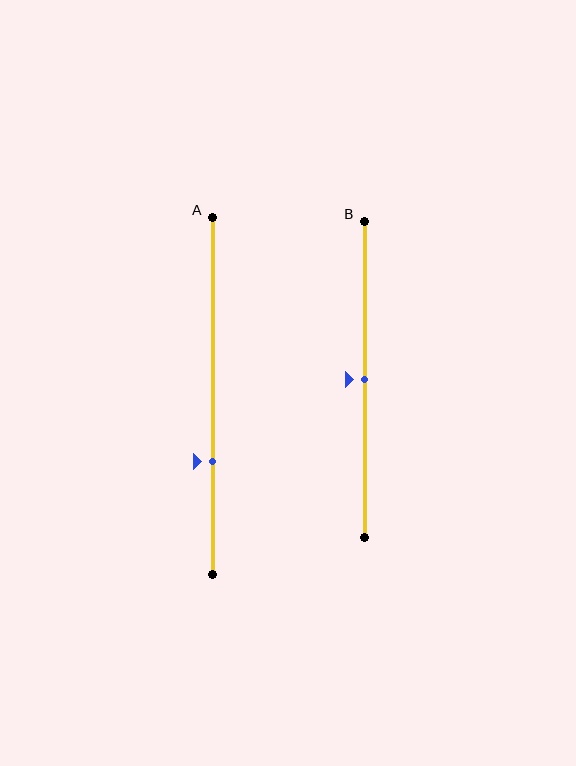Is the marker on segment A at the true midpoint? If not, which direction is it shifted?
No, the marker on segment A is shifted downward by about 18% of the segment length.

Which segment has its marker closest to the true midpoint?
Segment B has its marker closest to the true midpoint.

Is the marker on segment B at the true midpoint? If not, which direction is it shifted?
Yes, the marker on segment B is at the true midpoint.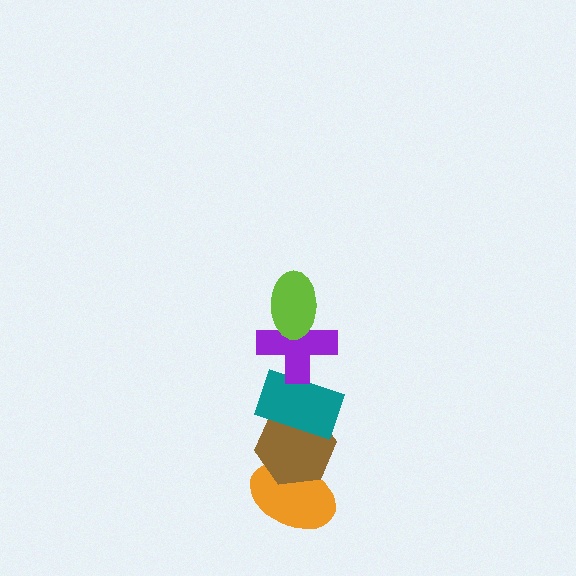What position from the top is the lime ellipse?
The lime ellipse is 1st from the top.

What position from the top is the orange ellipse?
The orange ellipse is 5th from the top.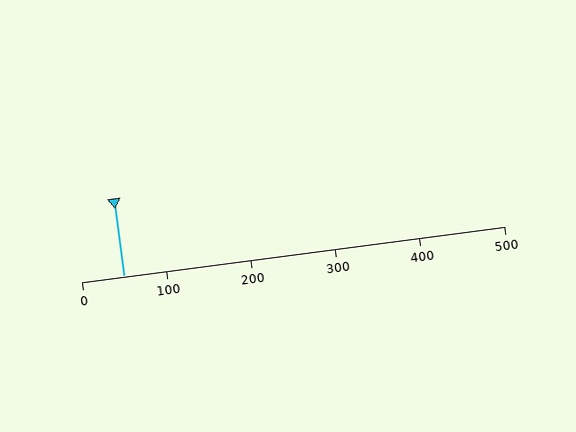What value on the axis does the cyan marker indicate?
The marker indicates approximately 50.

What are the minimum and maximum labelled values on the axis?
The axis runs from 0 to 500.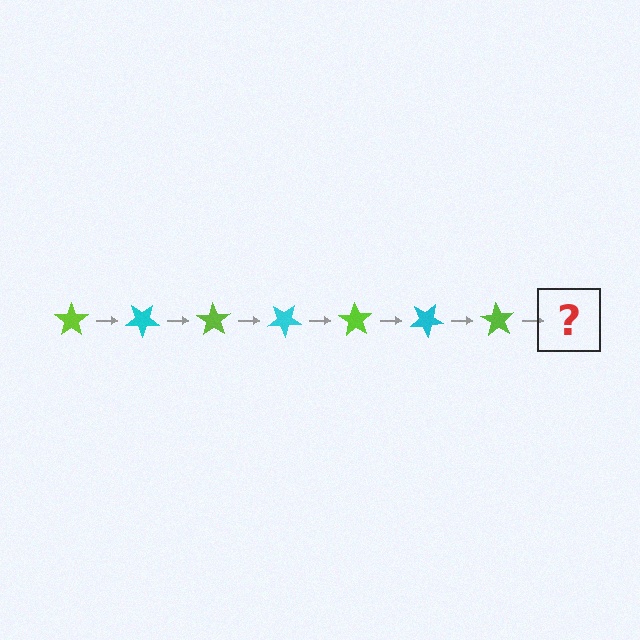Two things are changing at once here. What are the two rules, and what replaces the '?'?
The two rules are that it rotates 35 degrees each step and the color cycles through lime and cyan. The '?' should be a cyan star, rotated 245 degrees from the start.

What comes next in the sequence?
The next element should be a cyan star, rotated 245 degrees from the start.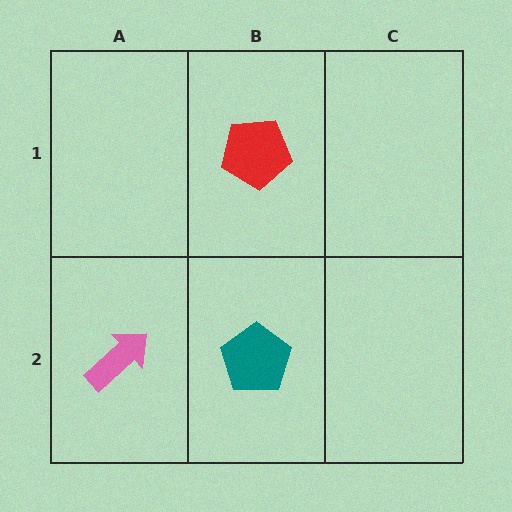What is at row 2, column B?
A teal pentagon.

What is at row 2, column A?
A pink arrow.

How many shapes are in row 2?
2 shapes.